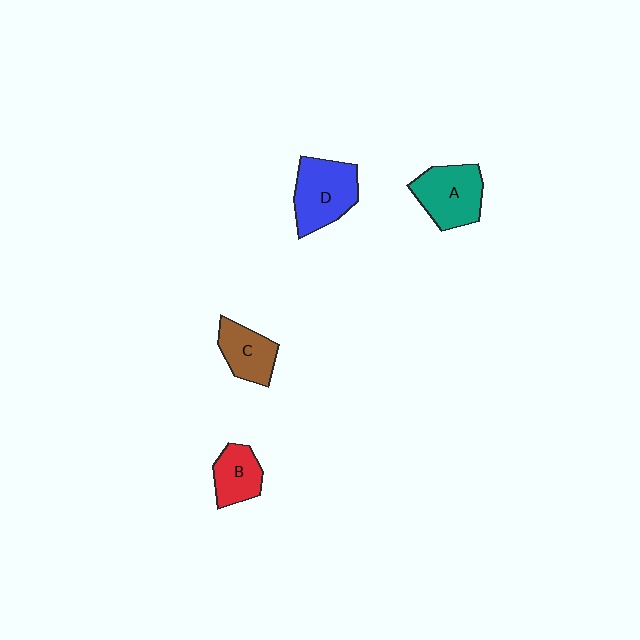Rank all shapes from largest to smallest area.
From largest to smallest: D (blue), A (teal), C (brown), B (red).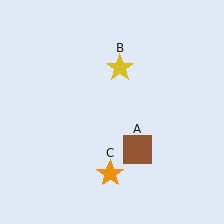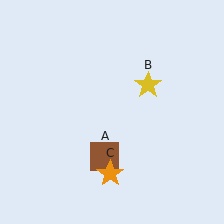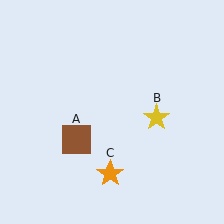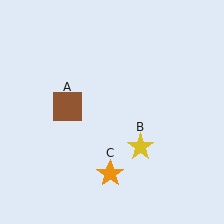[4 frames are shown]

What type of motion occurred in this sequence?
The brown square (object A), yellow star (object B) rotated clockwise around the center of the scene.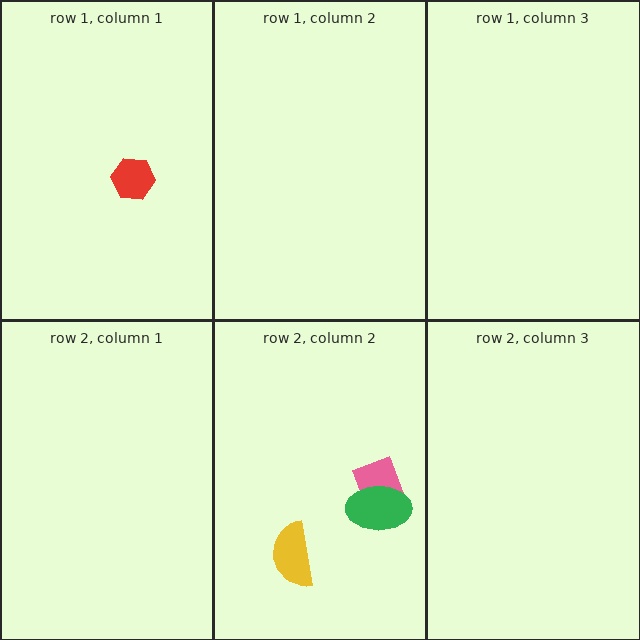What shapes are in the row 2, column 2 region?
The yellow semicircle, the pink diamond, the green ellipse.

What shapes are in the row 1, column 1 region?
The red hexagon.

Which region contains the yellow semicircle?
The row 2, column 2 region.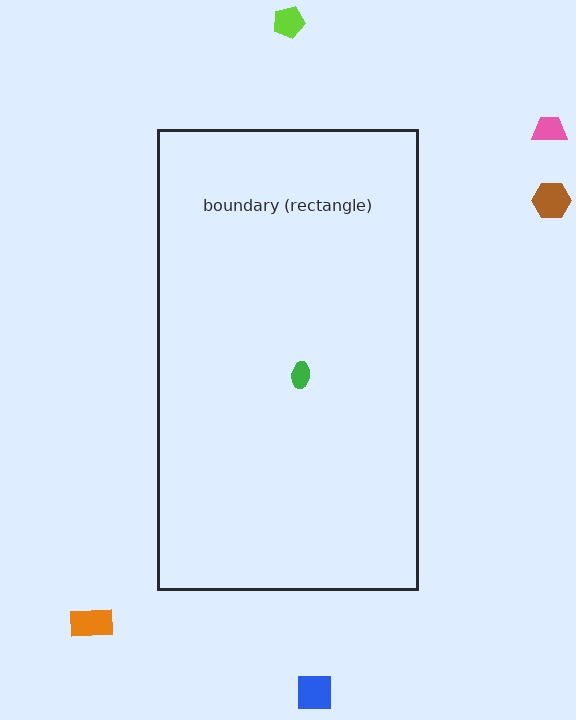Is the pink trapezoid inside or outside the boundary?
Outside.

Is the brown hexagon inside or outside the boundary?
Outside.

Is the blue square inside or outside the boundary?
Outside.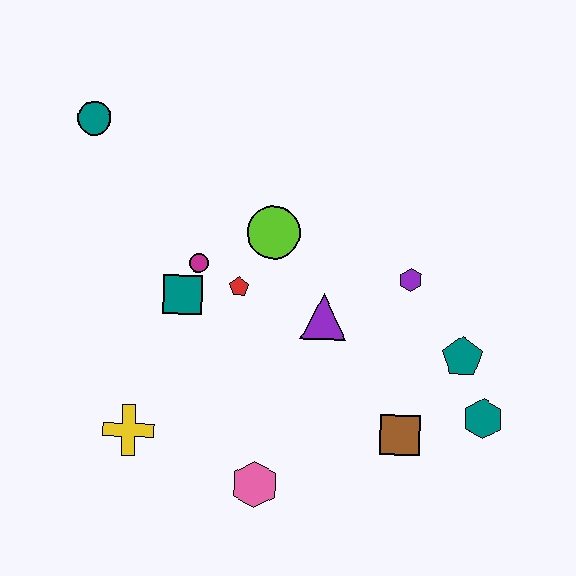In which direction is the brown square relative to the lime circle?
The brown square is below the lime circle.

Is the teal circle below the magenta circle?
No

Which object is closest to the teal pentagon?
The teal hexagon is closest to the teal pentagon.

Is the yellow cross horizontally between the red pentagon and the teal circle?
Yes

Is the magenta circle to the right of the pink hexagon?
No